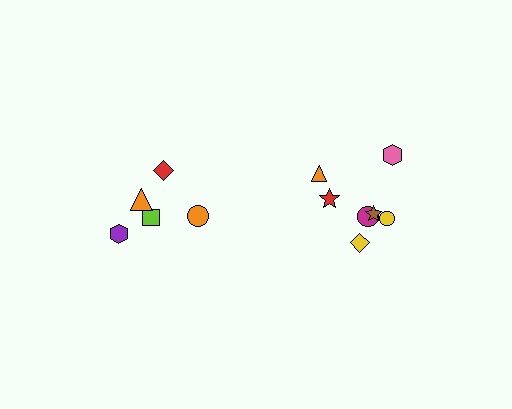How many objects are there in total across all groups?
There are 12 objects.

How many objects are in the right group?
There are 7 objects.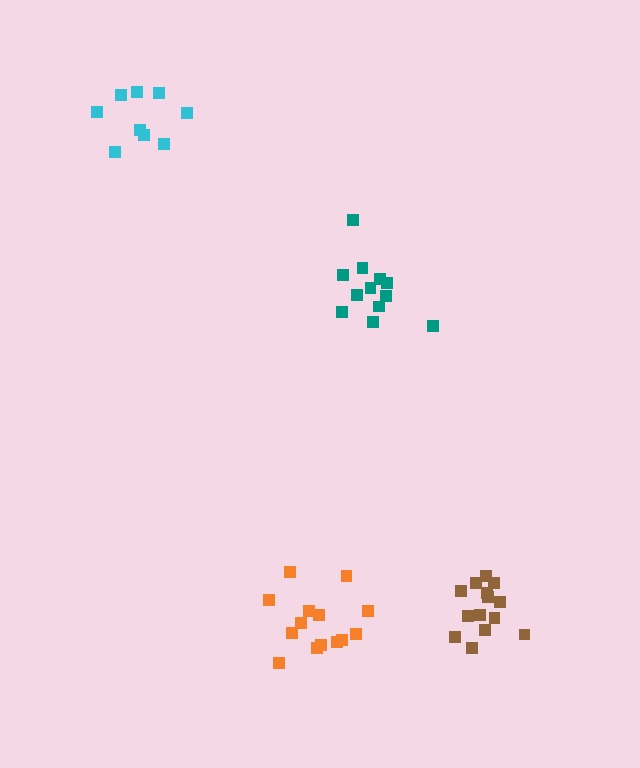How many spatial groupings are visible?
There are 4 spatial groupings.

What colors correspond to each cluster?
The clusters are colored: teal, brown, orange, cyan.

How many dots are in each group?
Group 1: 12 dots, Group 2: 15 dots, Group 3: 14 dots, Group 4: 9 dots (50 total).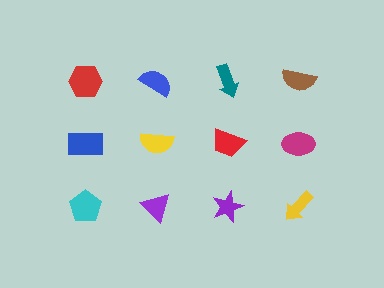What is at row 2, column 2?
A yellow semicircle.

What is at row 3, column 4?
A yellow arrow.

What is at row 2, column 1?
A blue rectangle.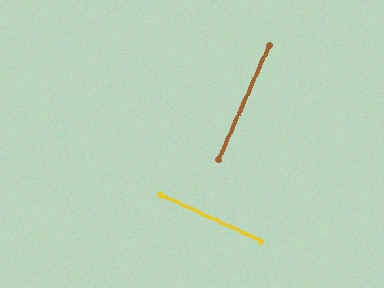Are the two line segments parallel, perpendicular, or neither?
Perpendicular — they meet at approximately 89°.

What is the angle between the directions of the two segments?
Approximately 89 degrees.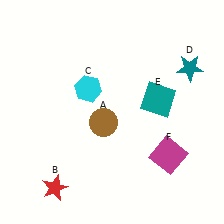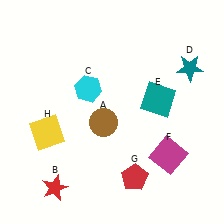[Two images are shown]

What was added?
A red pentagon (G), a yellow square (H) were added in Image 2.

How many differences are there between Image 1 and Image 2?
There are 2 differences between the two images.